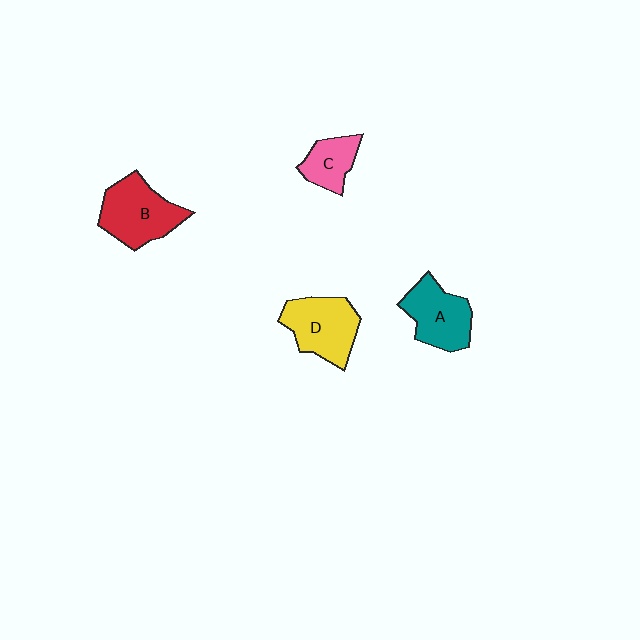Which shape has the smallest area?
Shape C (pink).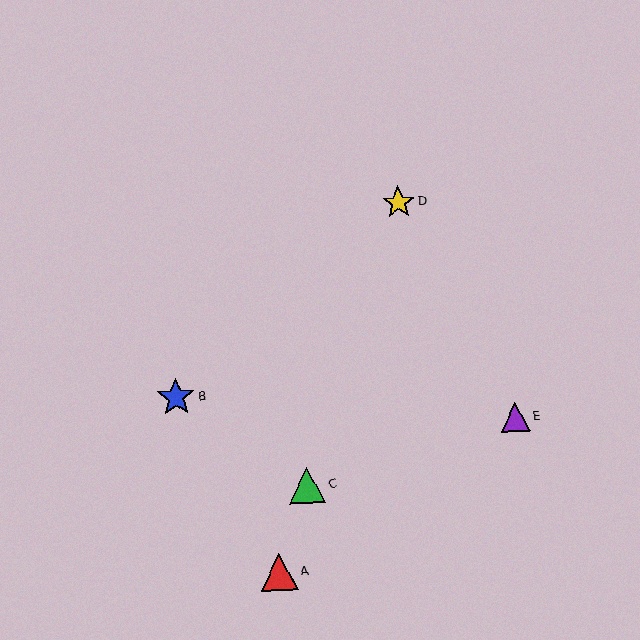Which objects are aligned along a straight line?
Objects A, C, D are aligned along a straight line.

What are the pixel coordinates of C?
Object C is at (307, 485).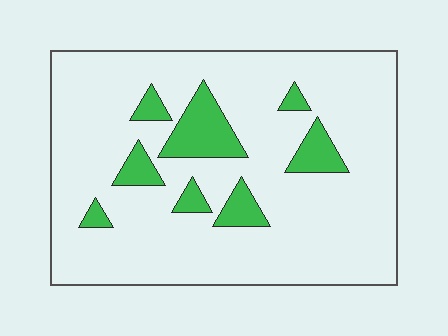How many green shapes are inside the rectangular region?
8.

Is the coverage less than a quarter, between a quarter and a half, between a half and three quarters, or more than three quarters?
Less than a quarter.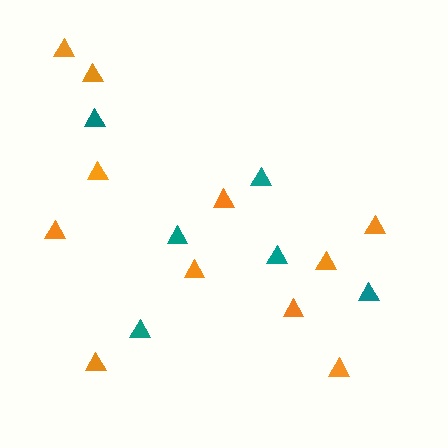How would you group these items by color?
There are 2 groups: one group of teal triangles (6) and one group of orange triangles (11).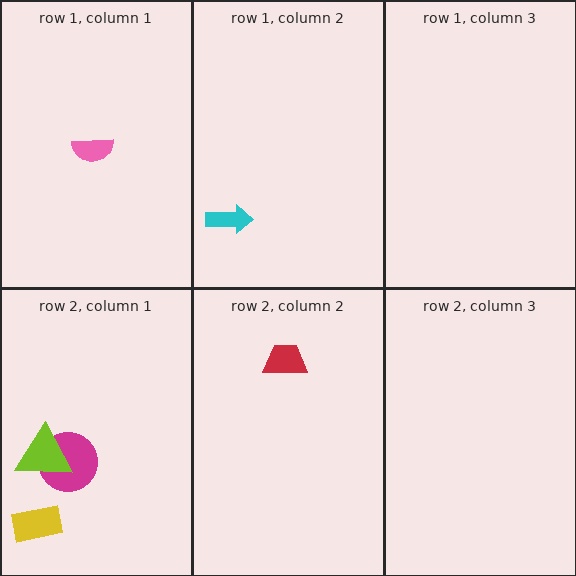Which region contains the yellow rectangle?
The row 2, column 1 region.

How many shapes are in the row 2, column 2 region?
1.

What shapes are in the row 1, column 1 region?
The pink semicircle.